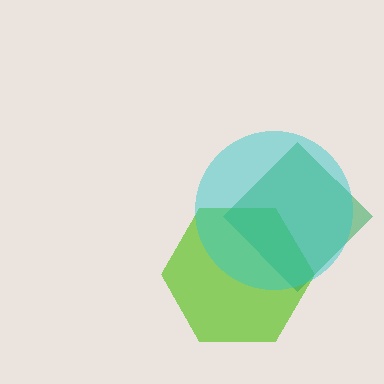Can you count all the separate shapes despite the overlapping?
Yes, there are 3 separate shapes.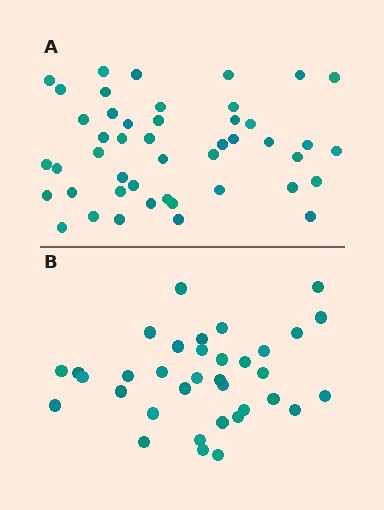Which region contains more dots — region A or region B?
Region A (the top region) has more dots.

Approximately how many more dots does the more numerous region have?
Region A has roughly 12 or so more dots than region B.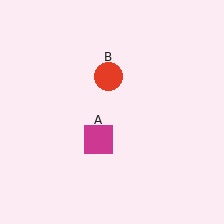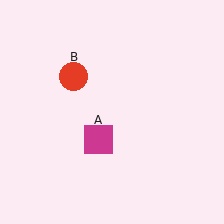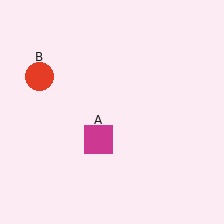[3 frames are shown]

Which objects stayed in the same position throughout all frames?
Magenta square (object A) remained stationary.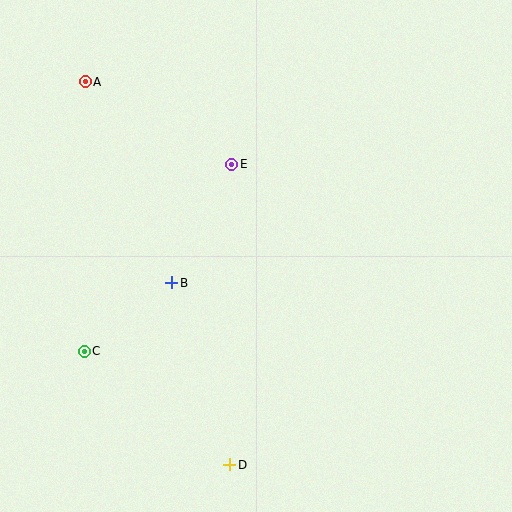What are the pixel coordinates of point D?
Point D is at (230, 465).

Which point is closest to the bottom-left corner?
Point C is closest to the bottom-left corner.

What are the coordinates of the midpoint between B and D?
The midpoint between B and D is at (201, 374).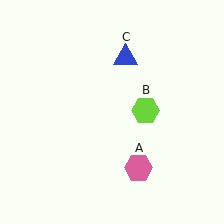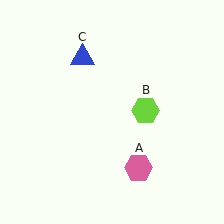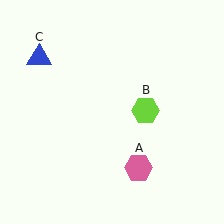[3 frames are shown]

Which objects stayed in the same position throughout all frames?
Pink hexagon (object A) and lime hexagon (object B) remained stationary.